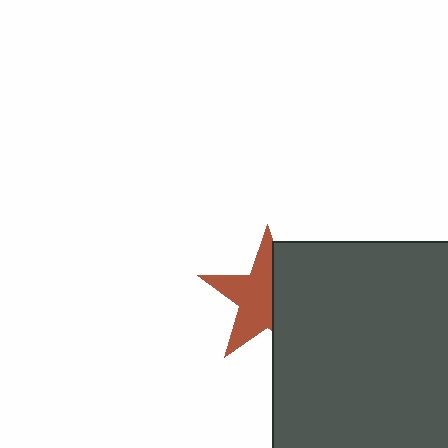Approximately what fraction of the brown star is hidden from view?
Roughly 44% of the brown star is hidden behind the dark gray square.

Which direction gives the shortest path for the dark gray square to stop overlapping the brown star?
Moving right gives the shortest separation.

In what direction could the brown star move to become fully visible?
The brown star could move left. That would shift it out from behind the dark gray square entirely.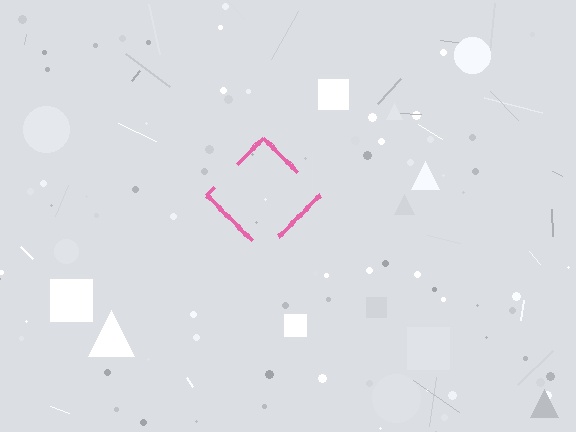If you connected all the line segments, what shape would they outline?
They would outline a diamond.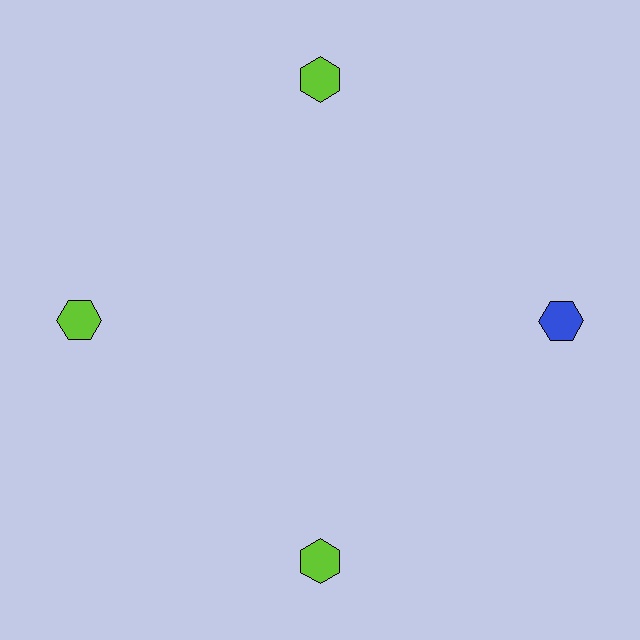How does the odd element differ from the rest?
It has a different color: blue instead of lime.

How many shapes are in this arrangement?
There are 4 shapes arranged in a ring pattern.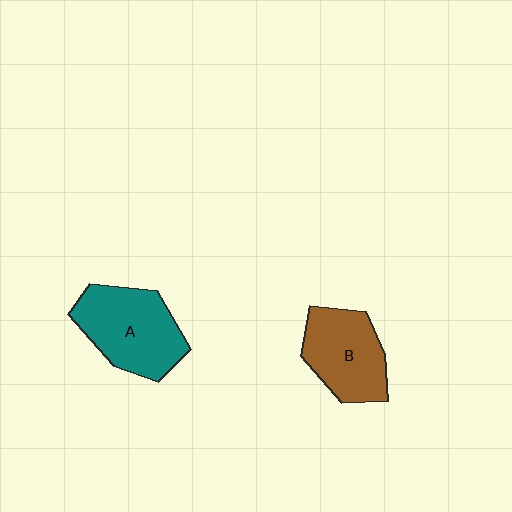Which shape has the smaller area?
Shape B (brown).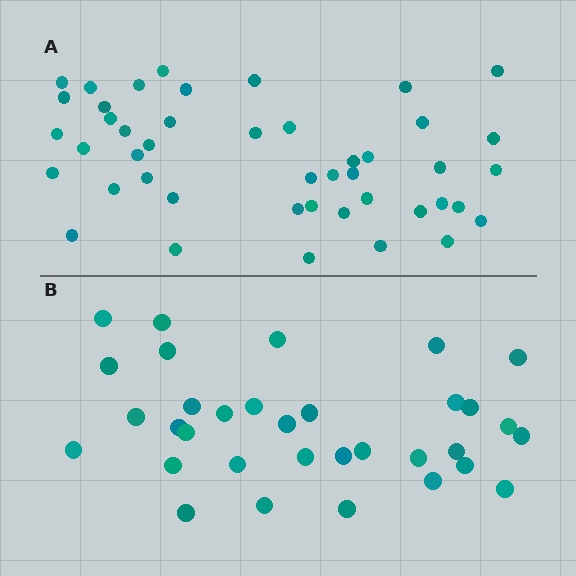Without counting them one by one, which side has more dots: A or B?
Region A (the top region) has more dots.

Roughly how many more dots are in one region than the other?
Region A has roughly 12 or so more dots than region B.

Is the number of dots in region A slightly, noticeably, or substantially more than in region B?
Region A has noticeably more, but not dramatically so. The ratio is roughly 1.4 to 1.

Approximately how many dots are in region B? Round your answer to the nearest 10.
About 30 dots. (The exact count is 33, which rounds to 30.)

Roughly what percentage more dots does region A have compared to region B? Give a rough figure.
About 35% more.